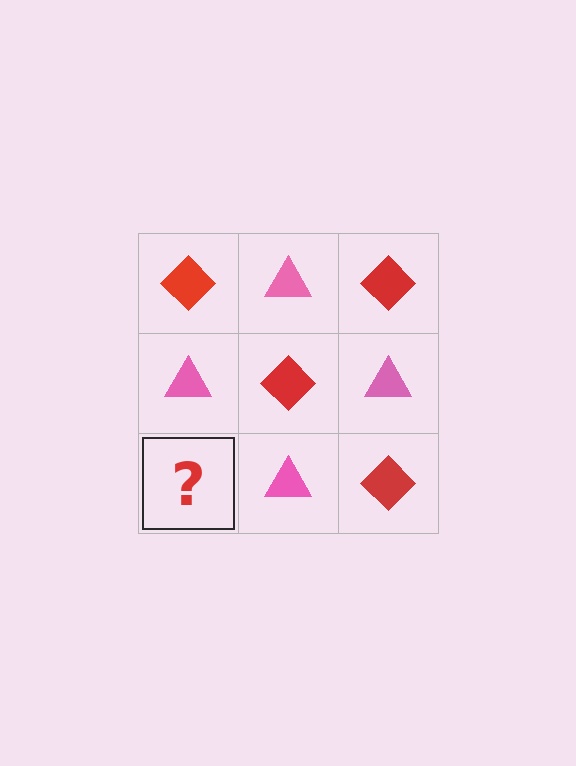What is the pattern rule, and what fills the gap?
The rule is that it alternates red diamond and pink triangle in a checkerboard pattern. The gap should be filled with a red diamond.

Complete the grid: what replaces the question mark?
The question mark should be replaced with a red diamond.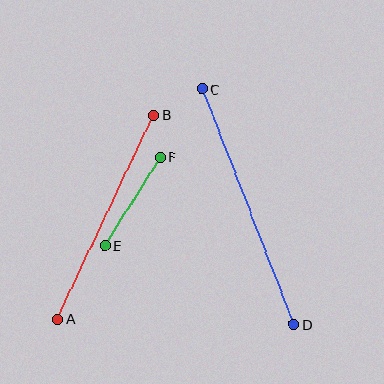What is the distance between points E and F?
The distance is approximately 104 pixels.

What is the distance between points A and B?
The distance is approximately 225 pixels.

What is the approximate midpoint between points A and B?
The midpoint is at approximately (105, 217) pixels.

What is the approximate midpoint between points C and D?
The midpoint is at approximately (248, 207) pixels.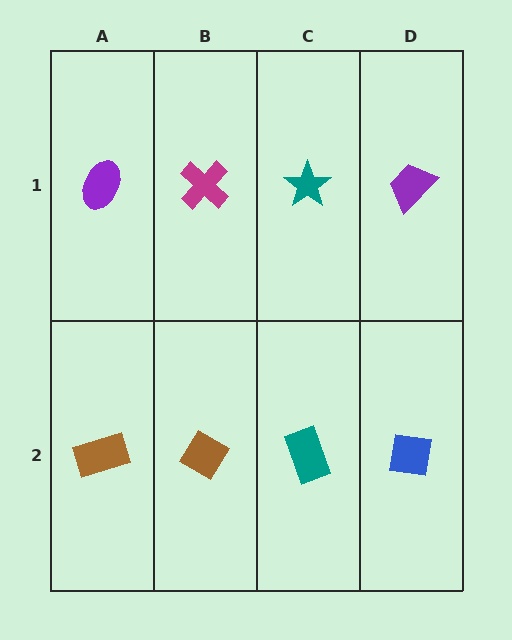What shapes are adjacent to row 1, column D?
A blue square (row 2, column D), a teal star (row 1, column C).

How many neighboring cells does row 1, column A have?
2.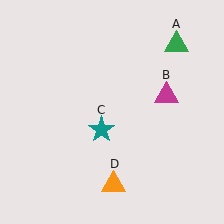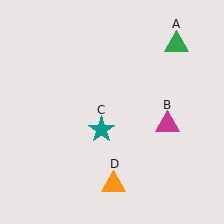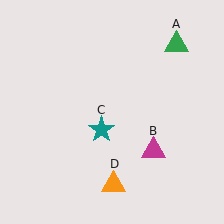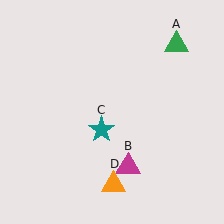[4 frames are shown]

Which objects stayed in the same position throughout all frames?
Green triangle (object A) and teal star (object C) and orange triangle (object D) remained stationary.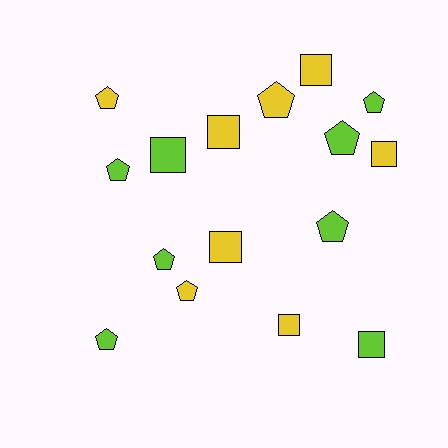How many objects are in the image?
There are 16 objects.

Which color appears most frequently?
Yellow, with 8 objects.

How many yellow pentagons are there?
There are 3 yellow pentagons.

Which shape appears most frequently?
Pentagon, with 9 objects.